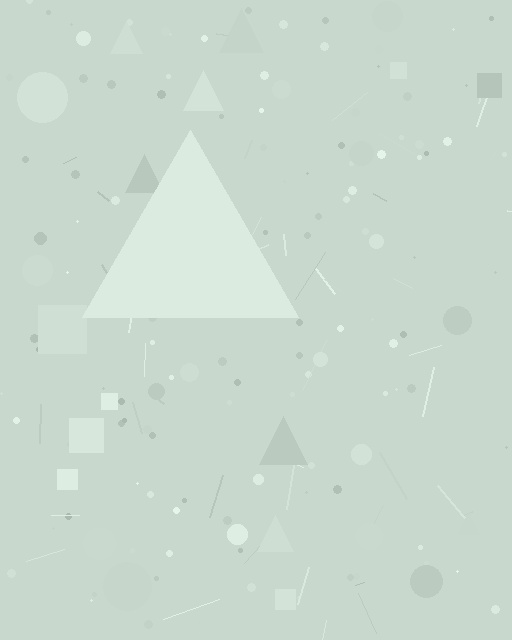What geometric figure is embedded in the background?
A triangle is embedded in the background.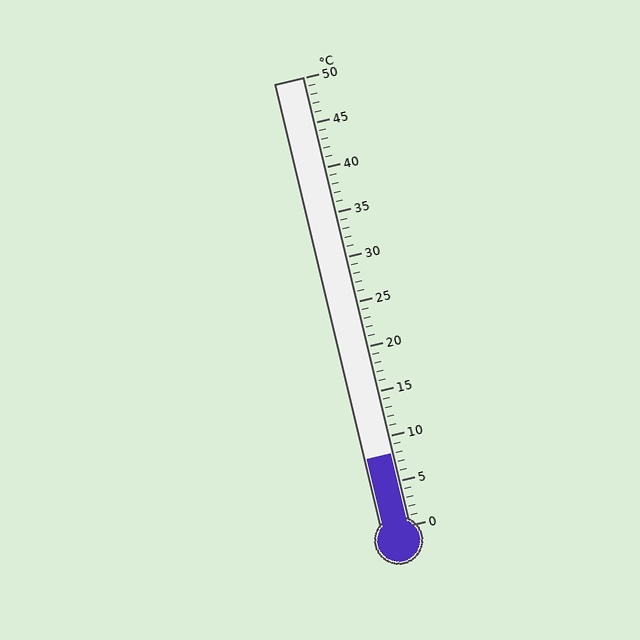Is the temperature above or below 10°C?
The temperature is below 10°C.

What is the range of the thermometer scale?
The thermometer scale ranges from 0°C to 50°C.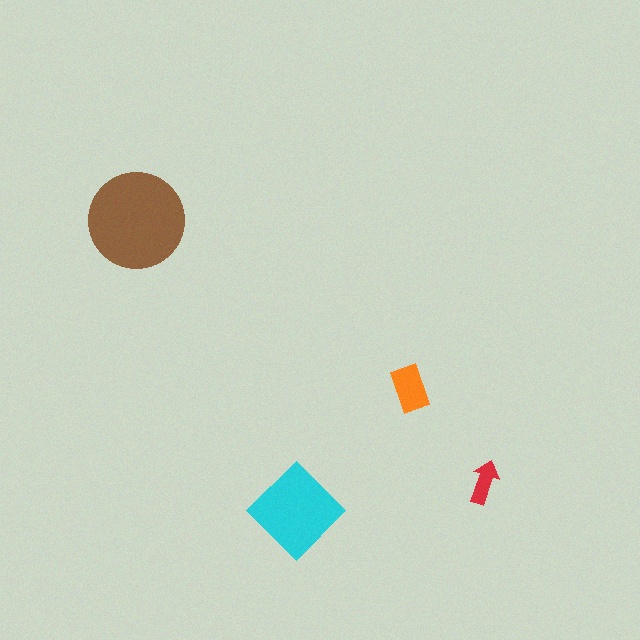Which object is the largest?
The brown circle.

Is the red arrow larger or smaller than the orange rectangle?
Smaller.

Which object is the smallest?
The red arrow.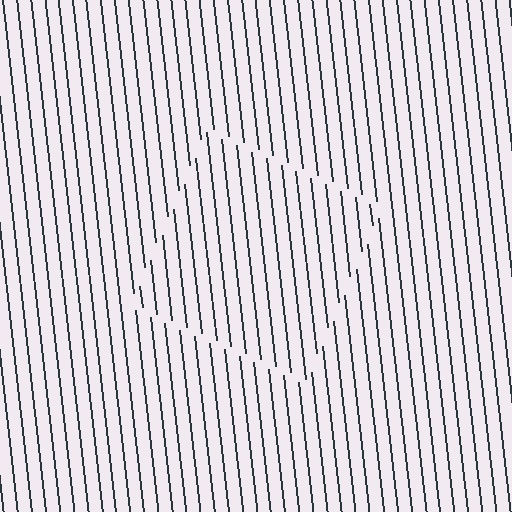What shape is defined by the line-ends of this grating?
An illusory square. The interior of the shape contains the same grating, shifted by half a period — the contour is defined by the phase discontinuity where line-ends from the inner and outer gratings abut.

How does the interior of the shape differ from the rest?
The interior of the shape contains the same grating, shifted by half a period — the contour is defined by the phase discontinuity where line-ends from the inner and outer gratings abut.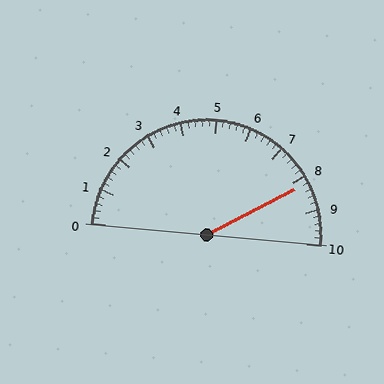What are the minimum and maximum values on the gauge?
The gauge ranges from 0 to 10.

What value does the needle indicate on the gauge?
The needle indicates approximately 8.2.